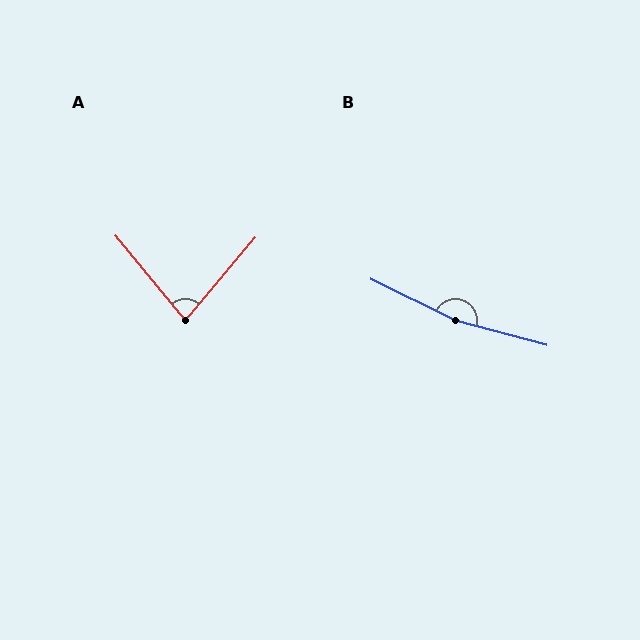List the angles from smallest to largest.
A (80°), B (169°).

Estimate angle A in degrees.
Approximately 80 degrees.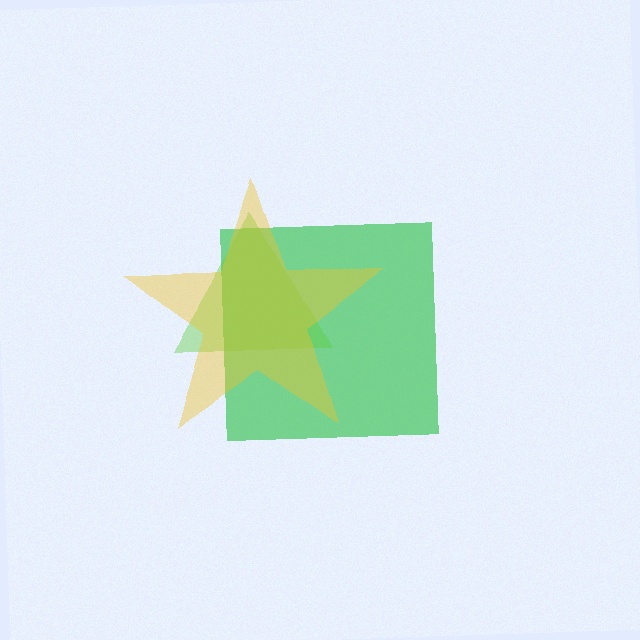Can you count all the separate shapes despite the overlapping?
Yes, there are 3 separate shapes.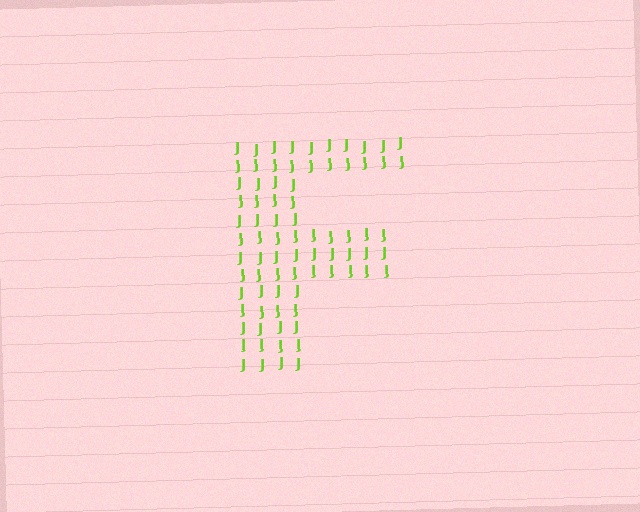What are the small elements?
The small elements are letter J's.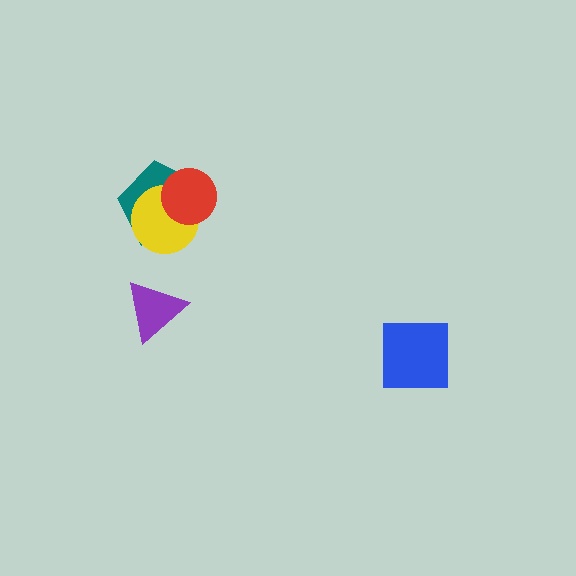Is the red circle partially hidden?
No, no other shape covers it.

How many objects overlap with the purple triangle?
0 objects overlap with the purple triangle.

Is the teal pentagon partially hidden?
Yes, it is partially covered by another shape.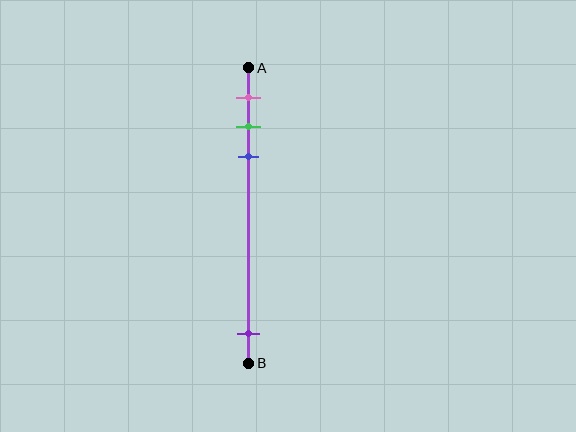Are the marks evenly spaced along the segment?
No, the marks are not evenly spaced.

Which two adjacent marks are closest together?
The green and blue marks are the closest adjacent pair.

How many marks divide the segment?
There are 4 marks dividing the segment.